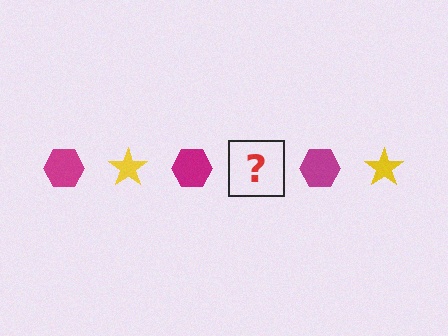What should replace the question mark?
The question mark should be replaced with a yellow star.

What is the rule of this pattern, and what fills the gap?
The rule is that the pattern alternates between magenta hexagon and yellow star. The gap should be filled with a yellow star.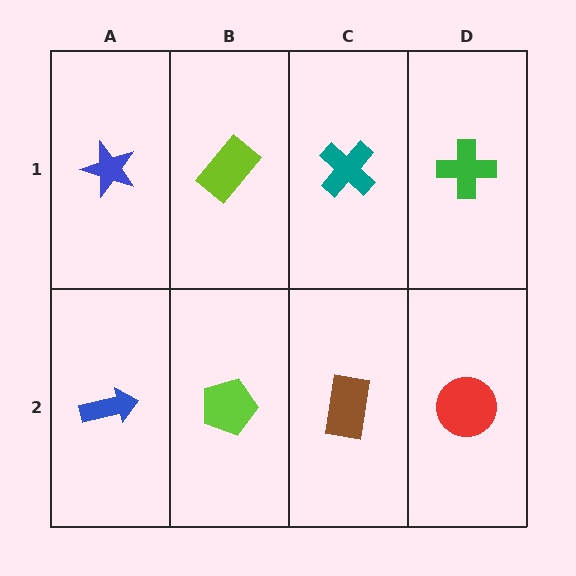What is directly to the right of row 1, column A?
A lime rectangle.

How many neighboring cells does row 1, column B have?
3.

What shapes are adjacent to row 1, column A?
A blue arrow (row 2, column A), a lime rectangle (row 1, column B).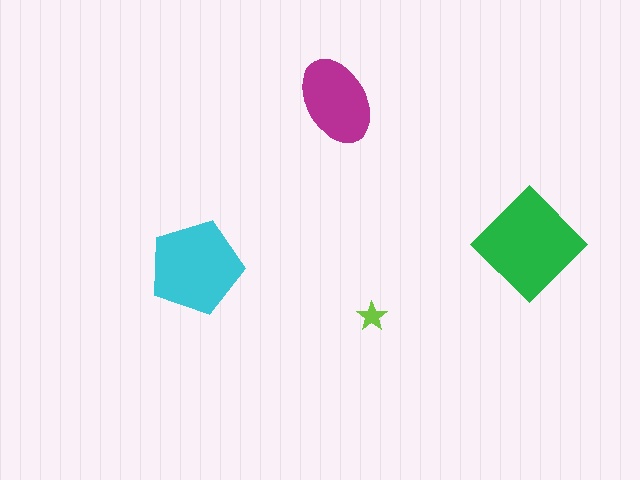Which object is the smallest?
The lime star.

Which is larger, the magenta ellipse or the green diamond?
The green diamond.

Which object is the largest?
The green diamond.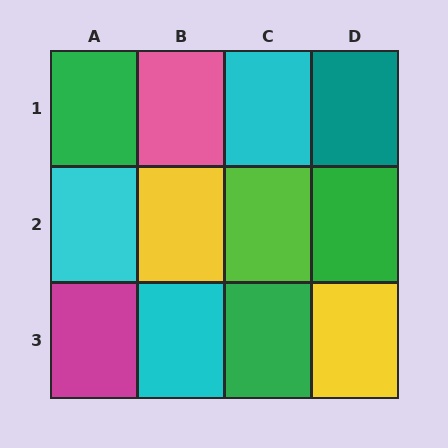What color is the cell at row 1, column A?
Green.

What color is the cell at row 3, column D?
Yellow.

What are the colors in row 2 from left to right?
Cyan, yellow, lime, green.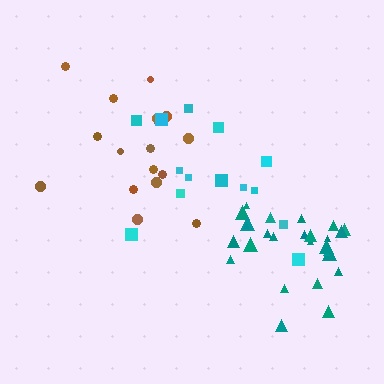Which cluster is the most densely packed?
Teal.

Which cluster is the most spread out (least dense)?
Cyan.